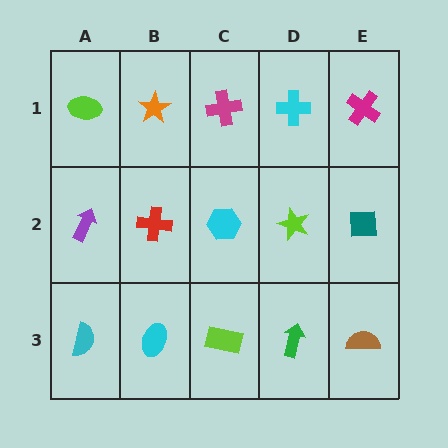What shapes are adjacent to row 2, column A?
A lime ellipse (row 1, column A), a cyan semicircle (row 3, column A), a red cross (row 2, column B).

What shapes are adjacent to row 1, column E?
A teal square (row 2, column E), a cyan cross (row 1, column D).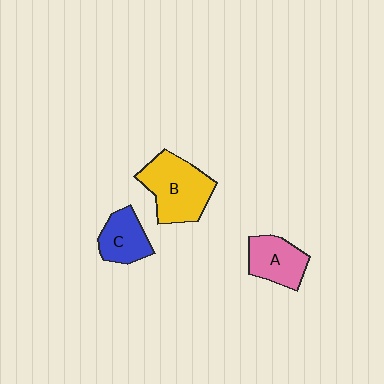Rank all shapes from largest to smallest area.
From largest to smallest: B (yellow), A (pink), C (blue).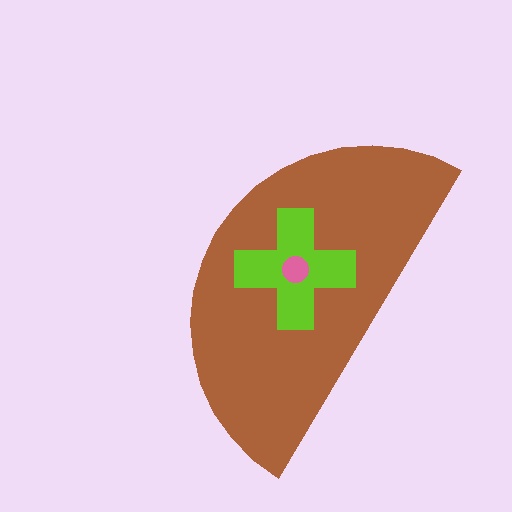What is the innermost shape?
The pink circle.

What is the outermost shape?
The brown semicircle.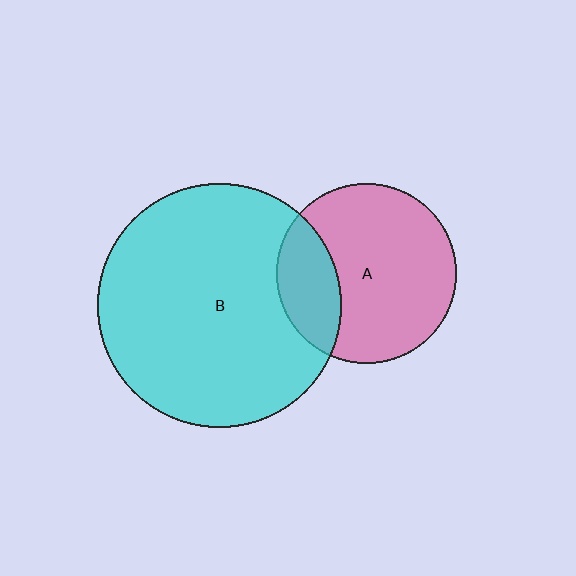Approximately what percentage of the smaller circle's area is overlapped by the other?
Approximately 25%.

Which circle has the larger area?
Circle B (cyan).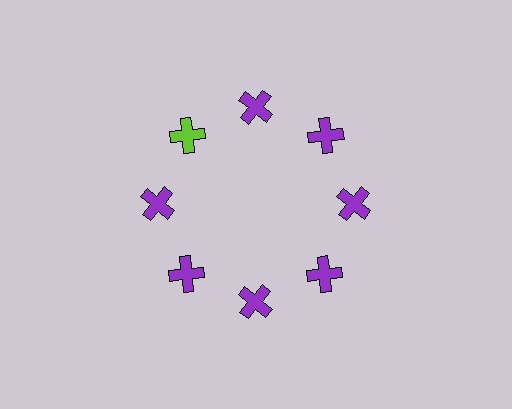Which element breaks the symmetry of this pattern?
The lime cross at roughly the 10 o'clock position breaks the symmetry. All other shapes are purple crosses.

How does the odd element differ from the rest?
It has a different color: lime instead of purple.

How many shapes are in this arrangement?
There are 8 shapes arranged in a ring pattern.